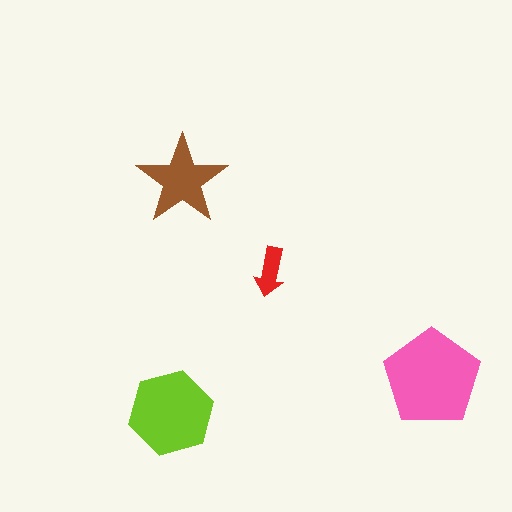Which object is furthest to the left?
The lime hexagon is leftmost.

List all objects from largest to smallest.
The pink pentagon, the lime hexagon, the brown star, the red arrow.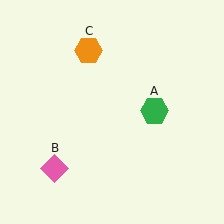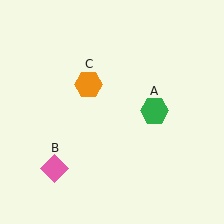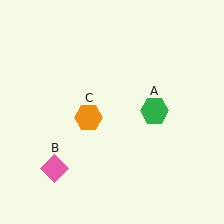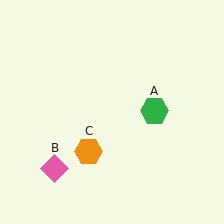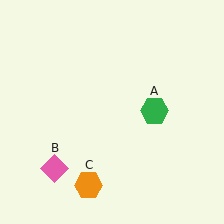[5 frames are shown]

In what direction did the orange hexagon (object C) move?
The orange hexagon (object C) moved down.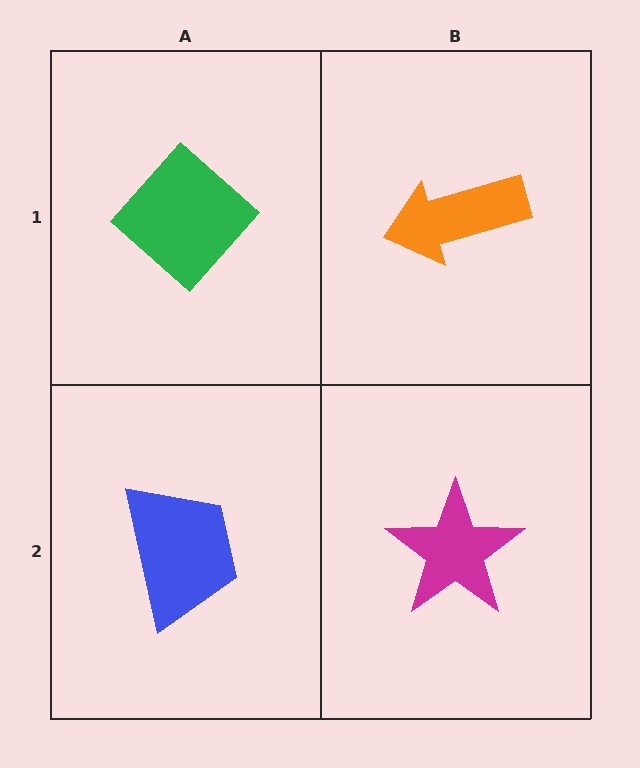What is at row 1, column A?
A green diamond.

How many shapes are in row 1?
2 shapes.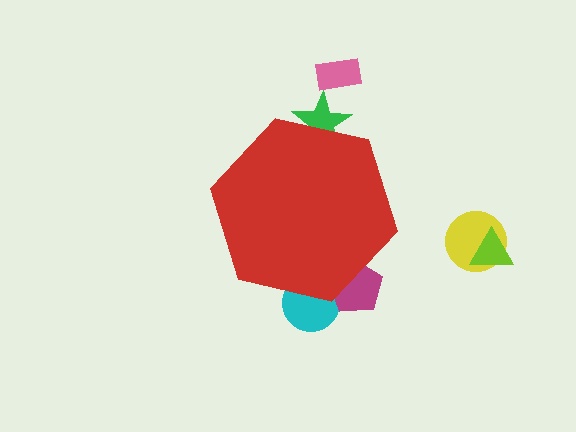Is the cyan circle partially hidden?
Yes, the cyan circle is partially hidden behind the red hexagon.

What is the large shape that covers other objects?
A red hexagon.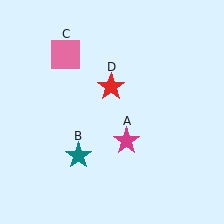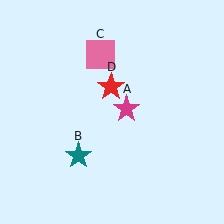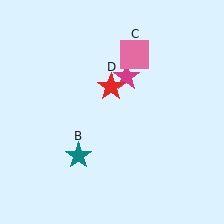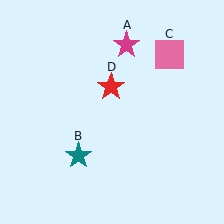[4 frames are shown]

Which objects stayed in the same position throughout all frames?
Teal star (object B) and red star (object D) remained stationary.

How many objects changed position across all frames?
2 objects changed position: magenta star (object A), pink square (object C).